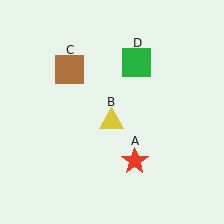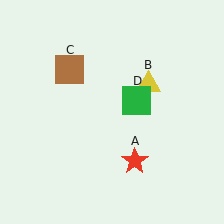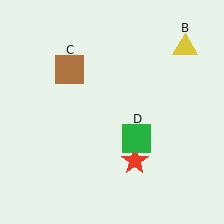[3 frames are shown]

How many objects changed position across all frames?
2 objects changed position: yellow triangle (object B), green square (object D).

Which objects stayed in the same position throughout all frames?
Red star (object A) and brown square (object C) remained stationary.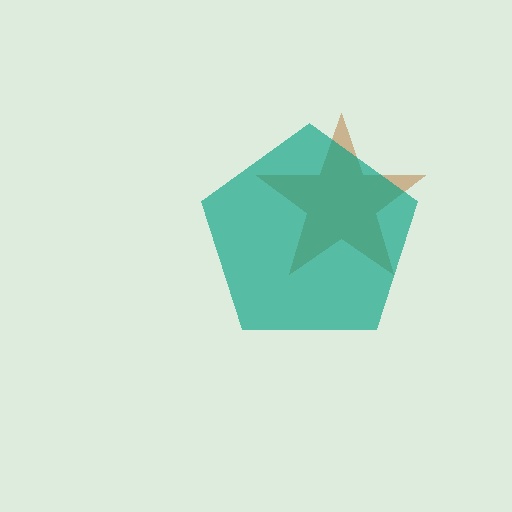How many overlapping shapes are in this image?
There are 2 overlapping shapes in the image.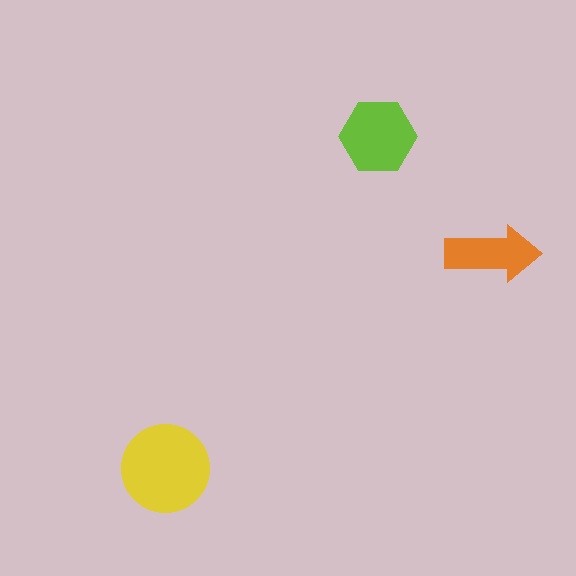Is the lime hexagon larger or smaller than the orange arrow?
Larger.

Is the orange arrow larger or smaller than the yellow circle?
Smaller.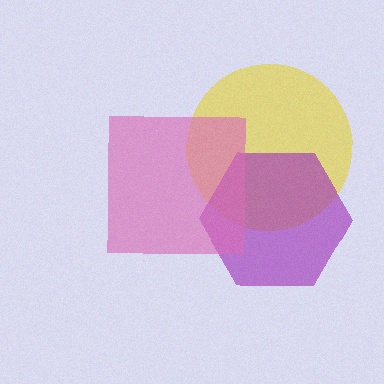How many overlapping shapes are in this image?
There are 3 overlapping shapes in the image.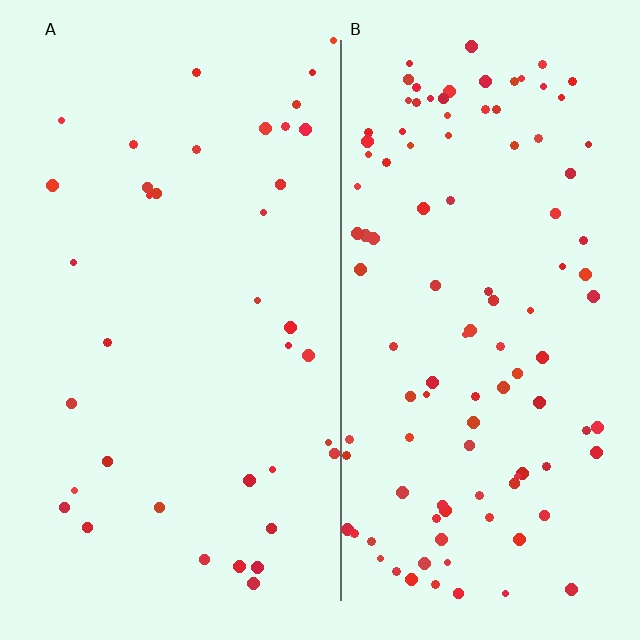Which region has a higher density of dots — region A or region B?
B (the right).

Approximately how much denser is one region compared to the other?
Approximately 2.8× — region B over region A.